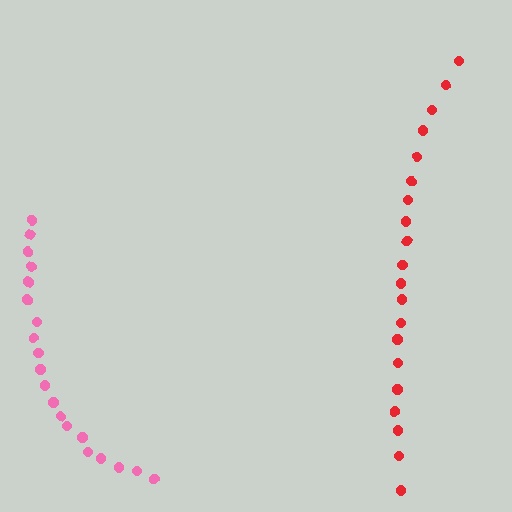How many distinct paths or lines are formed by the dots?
There are 2 distinct paths.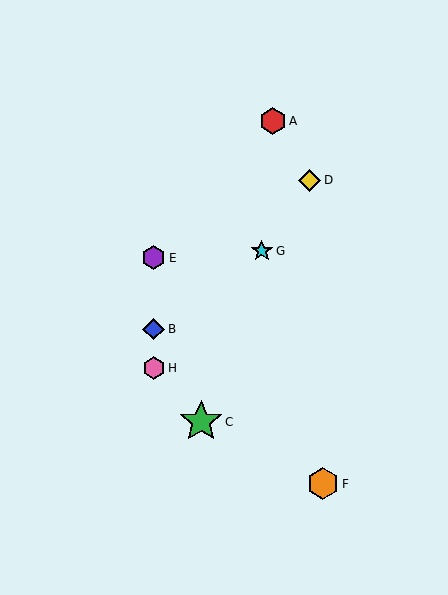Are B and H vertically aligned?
Yes, both are at x≈154.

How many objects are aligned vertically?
3 objects (B, E, H) are aligned vertically.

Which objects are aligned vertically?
Objects B, E, H are aligned vertically.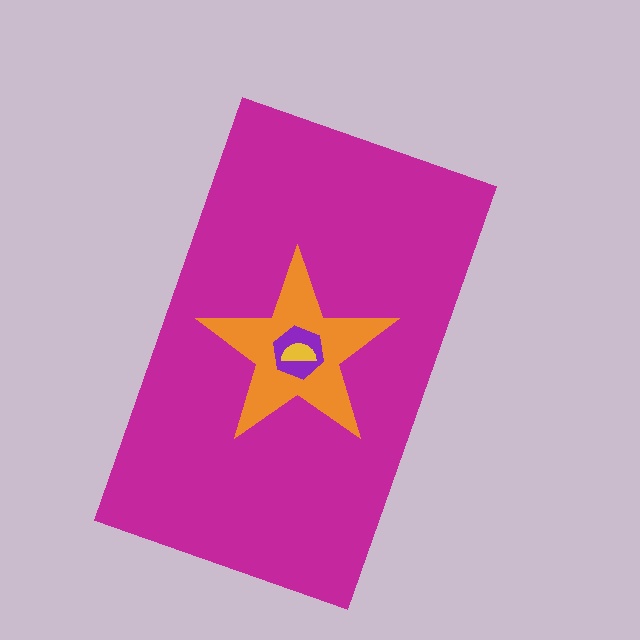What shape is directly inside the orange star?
The purple hexagon.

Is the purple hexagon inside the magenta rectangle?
Yes.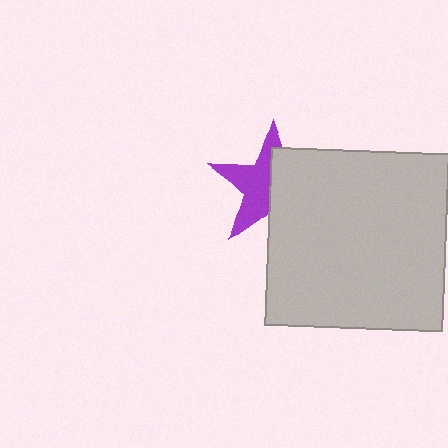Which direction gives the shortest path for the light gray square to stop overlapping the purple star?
Moving right gives the shortest separation.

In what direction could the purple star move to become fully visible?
The purple star could move left. That would shift it out from behind the light gray square entirely.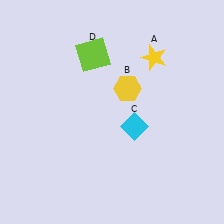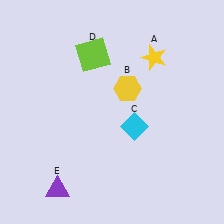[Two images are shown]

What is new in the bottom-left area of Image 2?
A purple triangle (E) was added in the bottom-left area of Image 2.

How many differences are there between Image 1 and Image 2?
There is 1 difference between the two images.